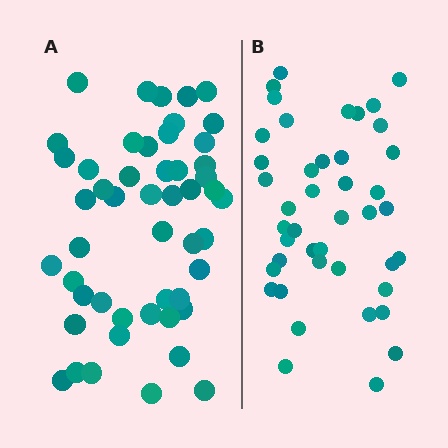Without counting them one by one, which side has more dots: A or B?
Region A (the left region) has more dots.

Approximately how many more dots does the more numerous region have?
Region A has roughly 8 or so more dots than region B.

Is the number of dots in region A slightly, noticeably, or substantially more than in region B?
Region A has only slightly more — the two regions are fairly close. The ratio is roughly 1.2 to 1.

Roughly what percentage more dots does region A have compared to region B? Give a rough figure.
About 15% more.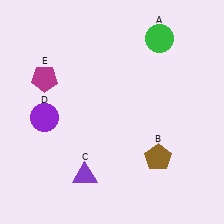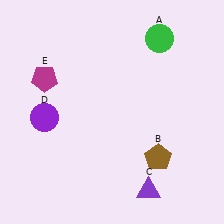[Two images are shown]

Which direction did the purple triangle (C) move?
The purple triangle (C) moved right.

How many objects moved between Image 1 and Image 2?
1 object moved between the two images.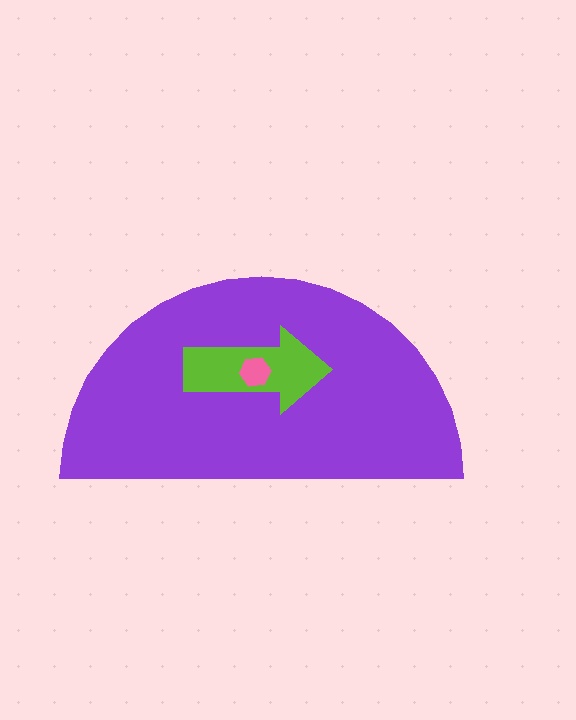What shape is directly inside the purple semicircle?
The lime arrow.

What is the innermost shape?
The pink hexagon.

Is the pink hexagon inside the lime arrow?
Yes.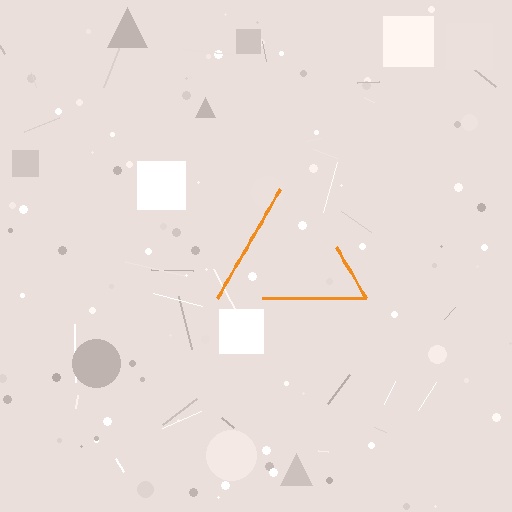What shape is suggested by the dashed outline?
The dashed outline suggests a triangle.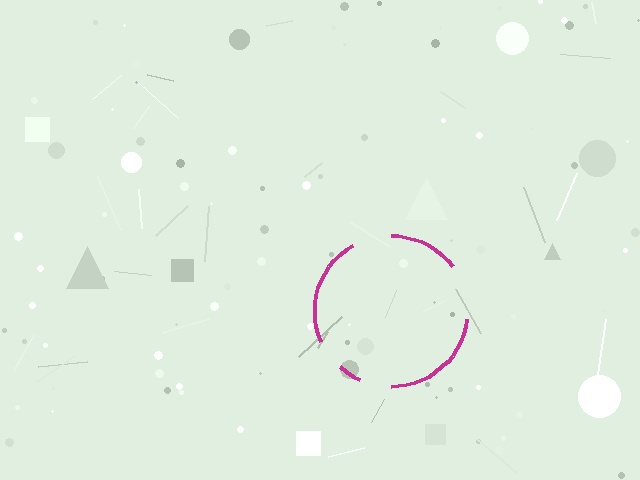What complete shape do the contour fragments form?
The contour fragments form a circle.